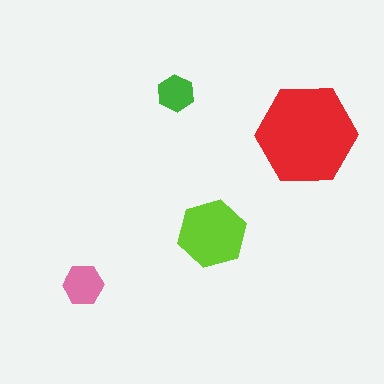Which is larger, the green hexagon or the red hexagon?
The red one.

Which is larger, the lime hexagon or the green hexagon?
The lime one.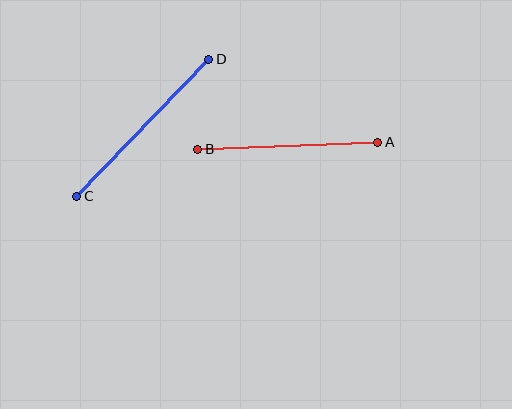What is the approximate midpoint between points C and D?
The midpoint is at approximately (143, 128) pixels.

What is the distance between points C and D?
The distance is approximately 190 pixels.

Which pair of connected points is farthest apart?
Points C and D are farthest apart.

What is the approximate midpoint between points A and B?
The midpoint is at approximately (288, 146) pixels.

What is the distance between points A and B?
The distance is approximately 180 pixels.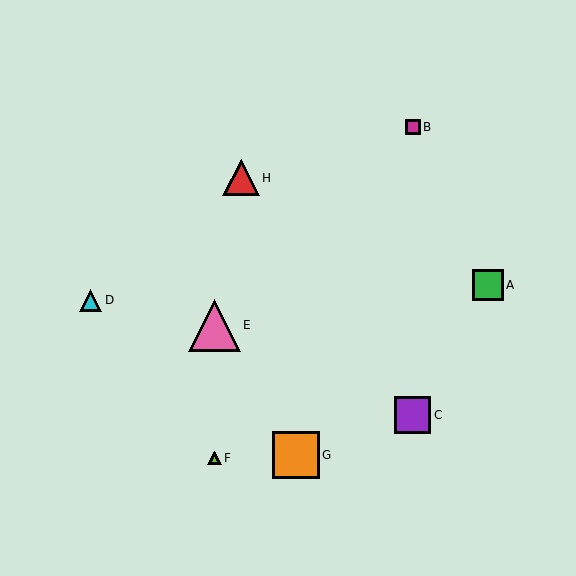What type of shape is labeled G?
Shape G is an orange square.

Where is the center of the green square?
The center of the green square is at (488, 285).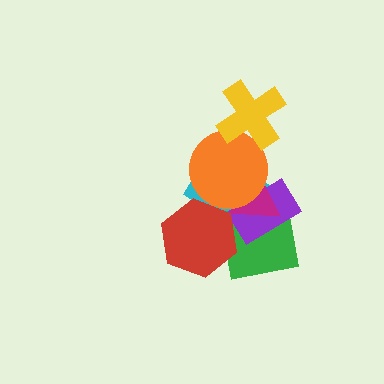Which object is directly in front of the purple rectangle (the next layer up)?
The magenta triangle is directly in front of the purple rectangle.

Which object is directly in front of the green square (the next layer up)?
The purple rectangle is directly in front of the green square.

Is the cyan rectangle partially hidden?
Yes, it is partially covered by another shape.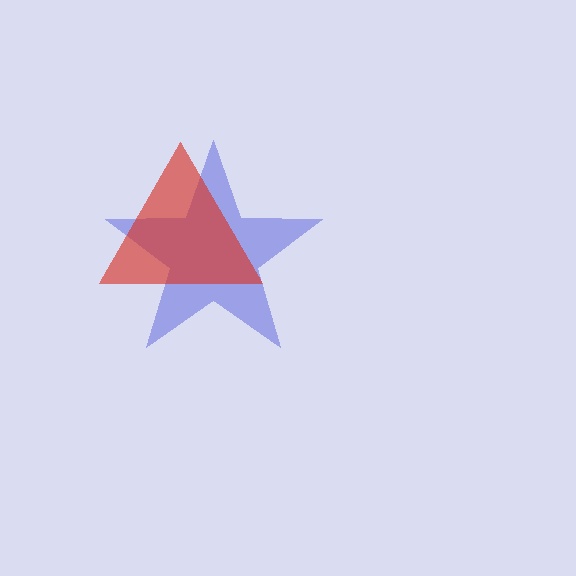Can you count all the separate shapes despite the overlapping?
Yes, there are 2 separate shapes.